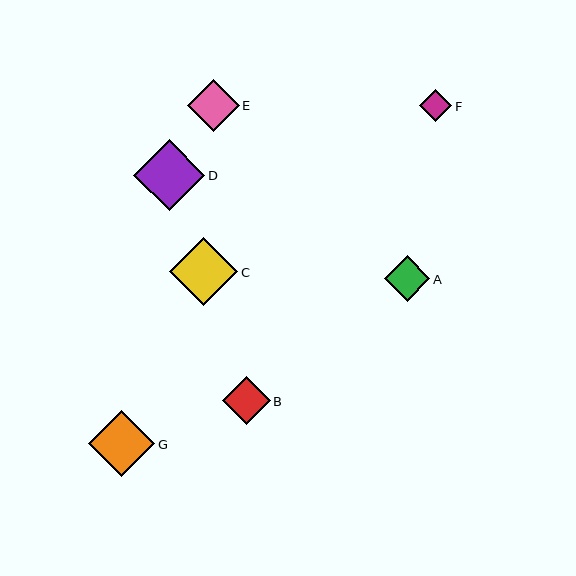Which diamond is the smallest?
Diamond F is the smallest with a size of approximately 32 pixels.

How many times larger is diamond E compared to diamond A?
Diamond E is approximately 1.1 times the size of diamond A.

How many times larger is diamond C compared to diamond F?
Diamond C is approximately 2.1 times the size of diamond F.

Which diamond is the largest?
Diamond D is the largest with a size of approximately 71 pixels.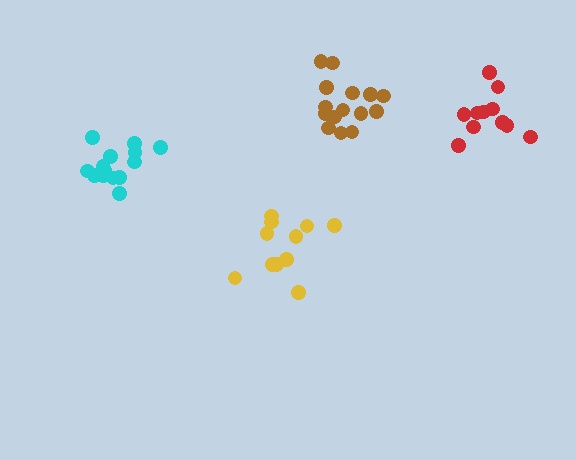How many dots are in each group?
Group 1: 11 dots, Group 2: 11 dots, Group 3: 14 dots, Group 4: 15 dots (51 total).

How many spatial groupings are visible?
There are 4 spatial groupings.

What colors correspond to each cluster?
The clusters are colored: yellow, red, cyan, brown.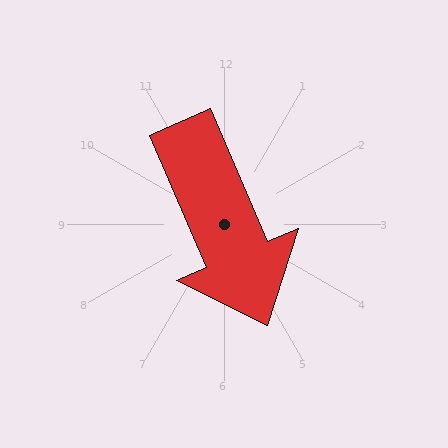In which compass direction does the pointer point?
Southeast.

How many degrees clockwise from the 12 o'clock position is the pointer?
Approximately 157 degrees.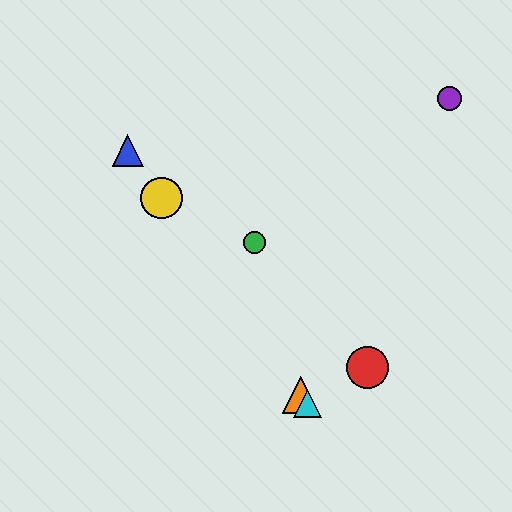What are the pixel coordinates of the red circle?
The red circle is at (368, 367).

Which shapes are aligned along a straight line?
The blue triangle, the yellow circle, the orange triangle, the cyan triangle are aligned along a straight line.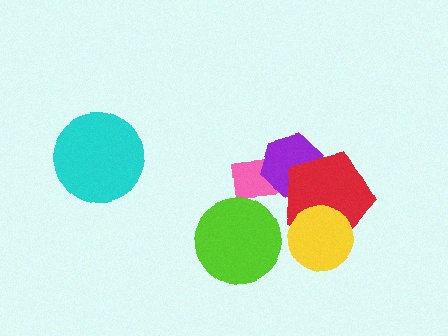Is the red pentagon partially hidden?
Yes, it is partially covered by another shape.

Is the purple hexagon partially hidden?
Yes, it is partially covered by another shape.